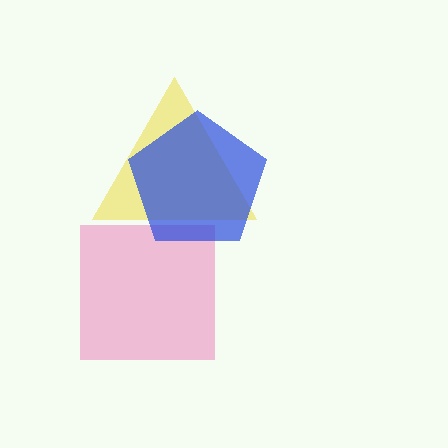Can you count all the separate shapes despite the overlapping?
Yes, there are 3 separate shapes.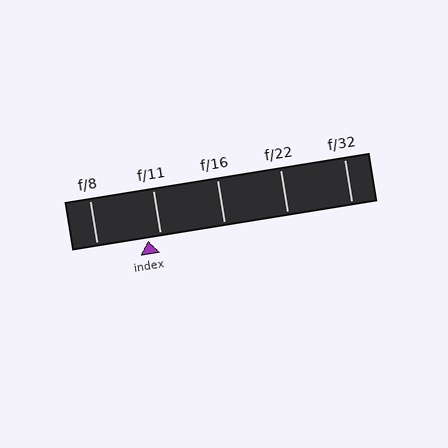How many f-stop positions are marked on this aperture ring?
There are 5 f-stop positions marked.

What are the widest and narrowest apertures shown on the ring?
The widest aperture shown is f/8 and the narrowest is f/32.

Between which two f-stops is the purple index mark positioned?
The index mark is between f/8 and f/11.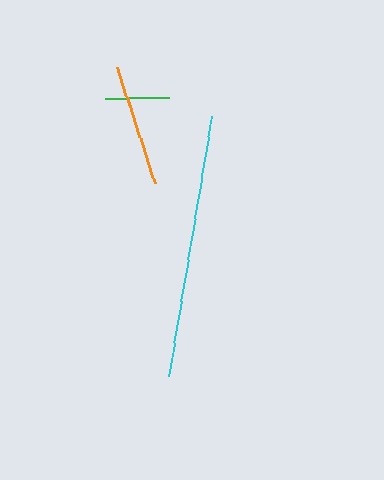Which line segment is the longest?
The cyan line is the longest at approximately 263 pixels.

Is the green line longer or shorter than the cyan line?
The cyan line is longer than the green line.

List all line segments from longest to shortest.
From longest to shortest: cyan, orange, green.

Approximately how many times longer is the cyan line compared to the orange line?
The cyan line is approximately 2.2 times the length of the orange line.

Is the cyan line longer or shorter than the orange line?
The cyan line is longer than the orange line.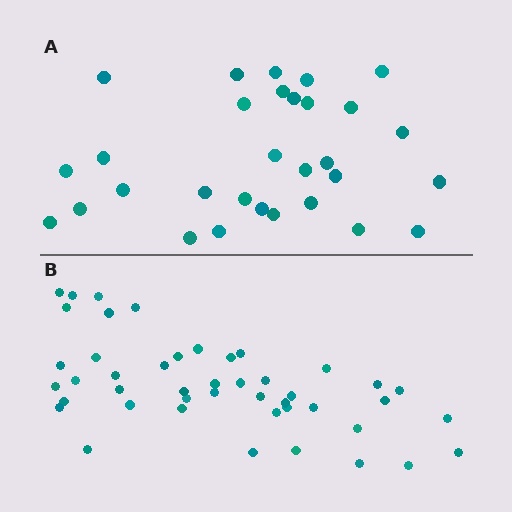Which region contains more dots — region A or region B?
Region B (the bottom region) has more dots.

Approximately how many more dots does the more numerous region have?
Region B has approximately 15 more dots than region A.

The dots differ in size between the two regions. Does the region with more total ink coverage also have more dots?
No. Region A has more total ink coverage because its dots are larger, but region B actually contains more individual dots. Total area can be misleading — the number of items is what matters here.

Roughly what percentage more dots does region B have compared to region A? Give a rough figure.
About 50% more.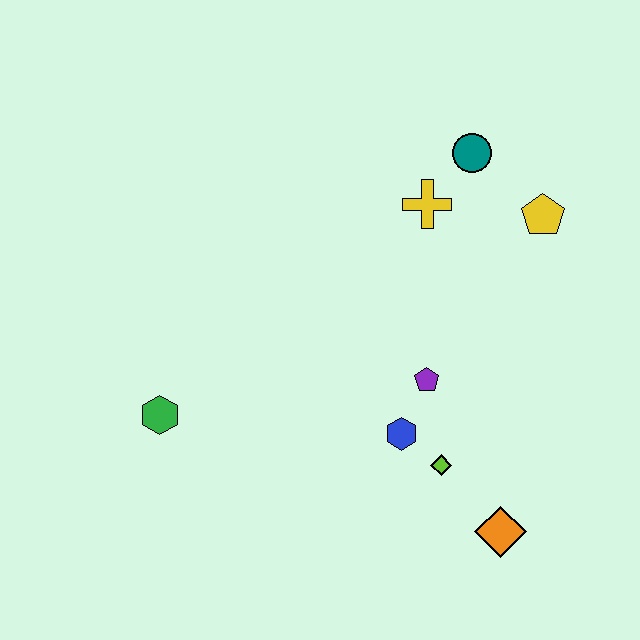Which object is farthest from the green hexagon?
The yellow pentagon is farthest from the green hexagon.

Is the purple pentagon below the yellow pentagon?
Yes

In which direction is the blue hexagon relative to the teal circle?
The blue hexagon is below the teal circle.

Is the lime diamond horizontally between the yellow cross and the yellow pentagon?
Yes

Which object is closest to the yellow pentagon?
The teal circle is closest to the yellow pentagon.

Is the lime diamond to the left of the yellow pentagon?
Yes